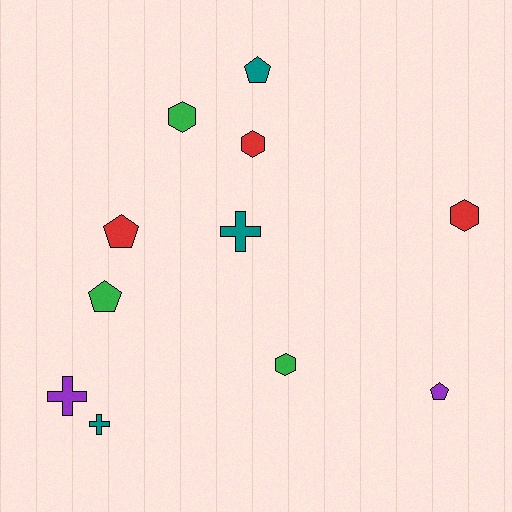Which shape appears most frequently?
Hexagon, with 4 objects.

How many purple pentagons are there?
There is 1 purple pentagon.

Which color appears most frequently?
Red, with 3 objects.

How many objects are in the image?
There are 11 objects.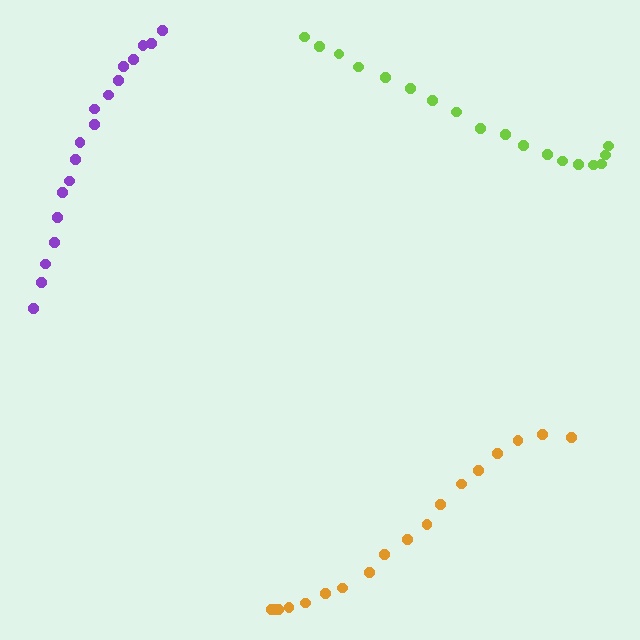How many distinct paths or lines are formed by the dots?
There are 3 distinct paths.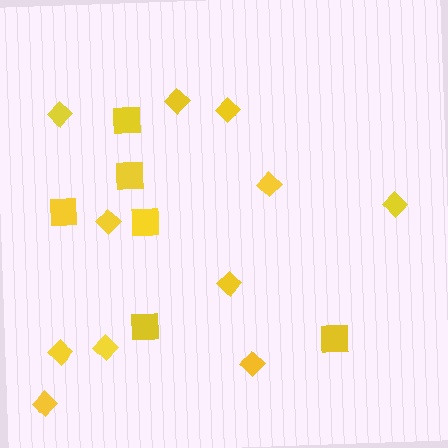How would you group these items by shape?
There are 2 groups: one group of squares (6) and one group of diamonds (11).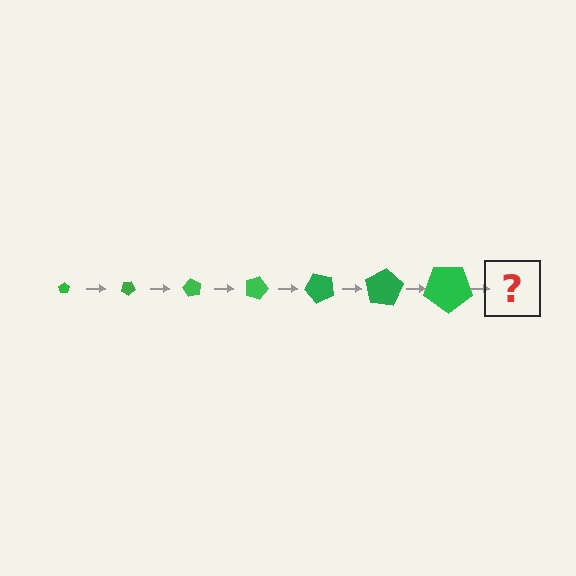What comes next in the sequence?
The next element should be a pentagon, larger than the previous one and rotated 210 degrees from the start.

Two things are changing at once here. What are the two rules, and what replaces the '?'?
The two rules are that the pentagon grows larger each step and it rotates 30 degrees each step. The '?' should be a pentagon, larger than the previous one and rotated 210 degrees from the start.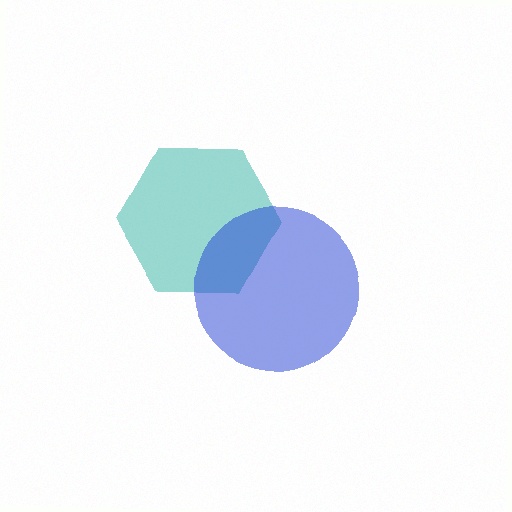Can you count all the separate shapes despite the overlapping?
Yes, there are 2 separate shapes.